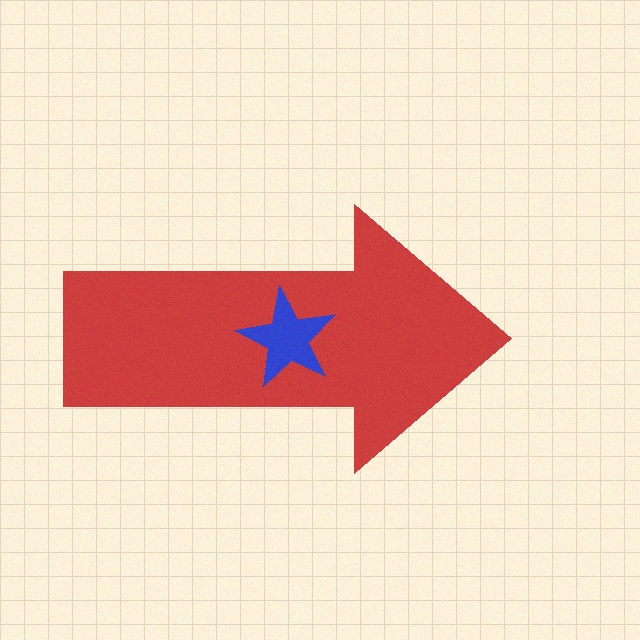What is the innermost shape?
The blue star.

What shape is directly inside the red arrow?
The blue star.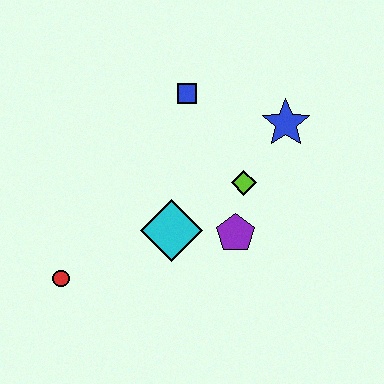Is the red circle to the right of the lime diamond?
No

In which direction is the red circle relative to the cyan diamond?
The red circle is to the left of the cyan diamond.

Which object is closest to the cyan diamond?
The purple pentagon is closest to the cyan diamond.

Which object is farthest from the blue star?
The red circle is farthest from the blue star.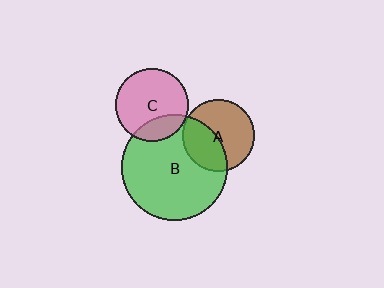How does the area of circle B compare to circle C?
Approximately 2.1 times.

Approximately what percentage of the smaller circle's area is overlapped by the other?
Approximately 40%.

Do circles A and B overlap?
Yes.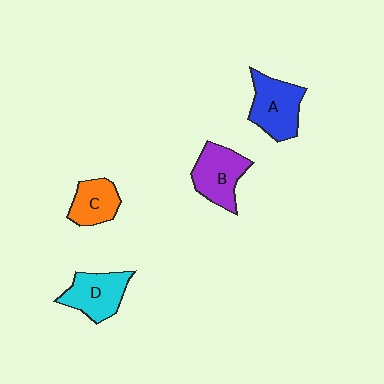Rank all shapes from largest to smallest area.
From largest to smallest: A (blue), B (purple), D (cyan), C (orange).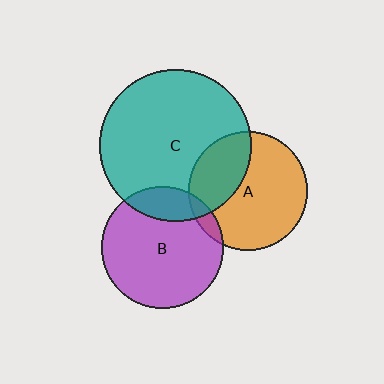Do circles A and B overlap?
Yes.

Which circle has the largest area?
Circle C (teal).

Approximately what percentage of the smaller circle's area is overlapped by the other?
Approximately 5%.